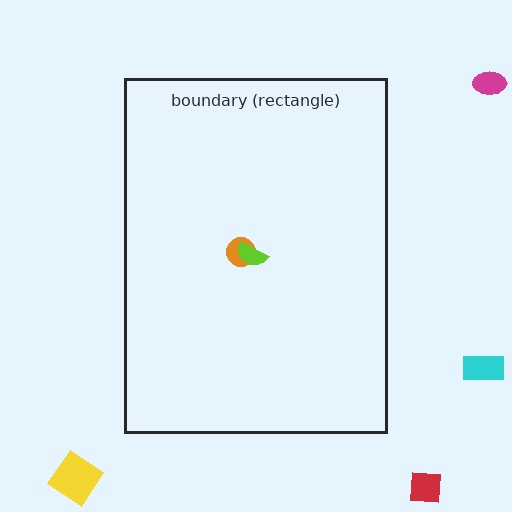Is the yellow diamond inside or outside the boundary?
Outside.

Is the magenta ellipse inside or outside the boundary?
Outside.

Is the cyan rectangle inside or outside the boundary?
Outside.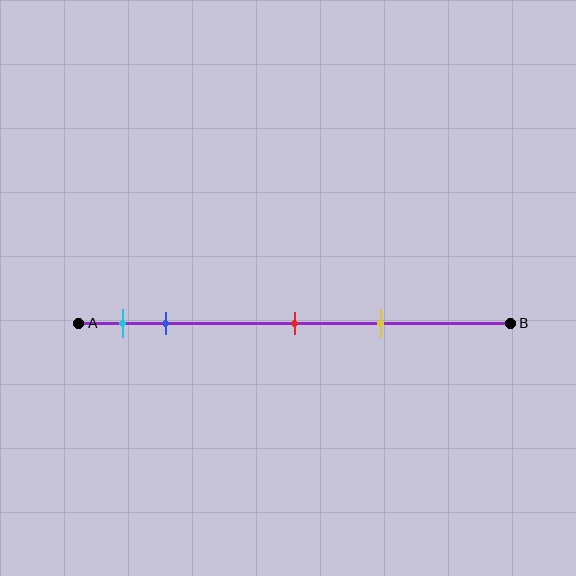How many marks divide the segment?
There are 4 marks dividing the segment.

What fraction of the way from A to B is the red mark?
The red mark is approximately 50% (0.5) of the way from A to B.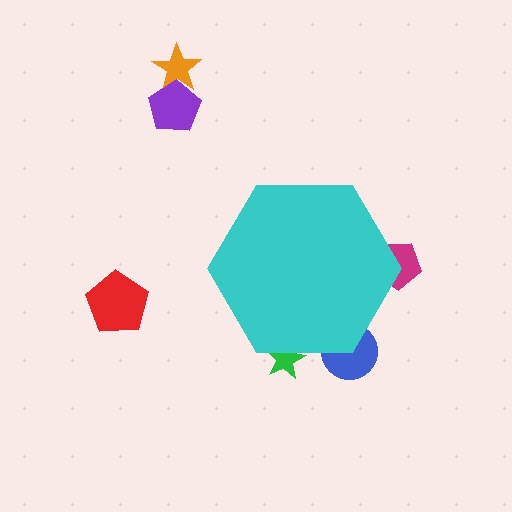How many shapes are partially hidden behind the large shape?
3 shapes are partially hidden.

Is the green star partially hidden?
Yes, the green star is partially hidden behind the cyan hexagon.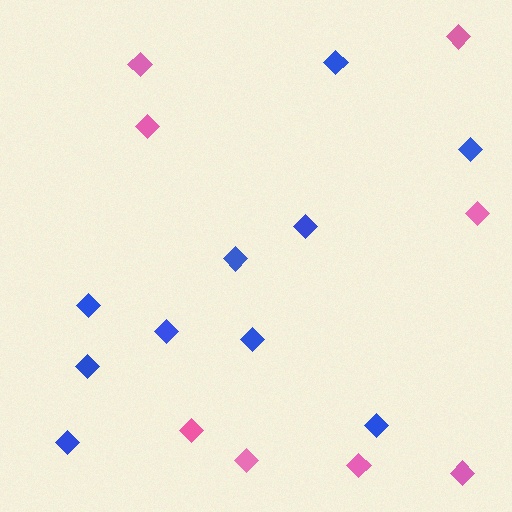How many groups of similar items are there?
There are 2 groups: one group of blue diamonds (10) and one group of pink diamonds (8).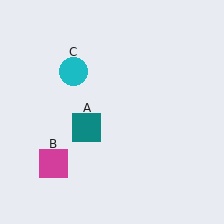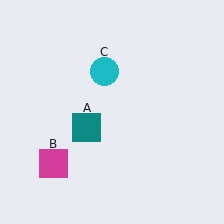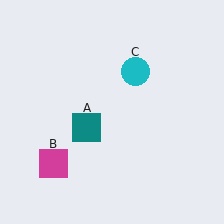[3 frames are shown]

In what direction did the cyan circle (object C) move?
The cyan circle (object C) moved right.